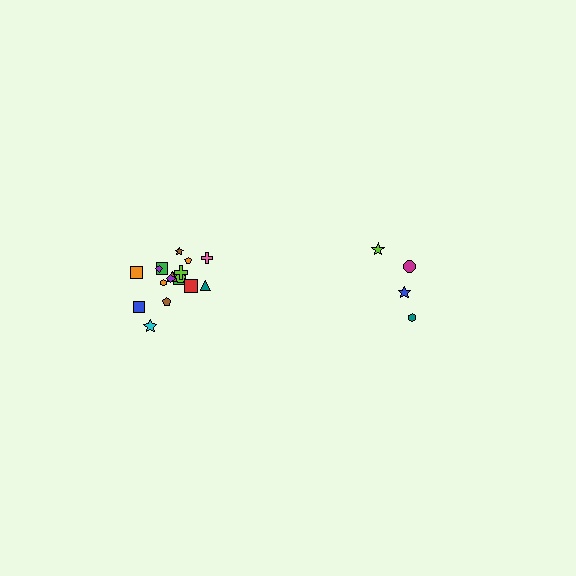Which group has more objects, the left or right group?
The left group.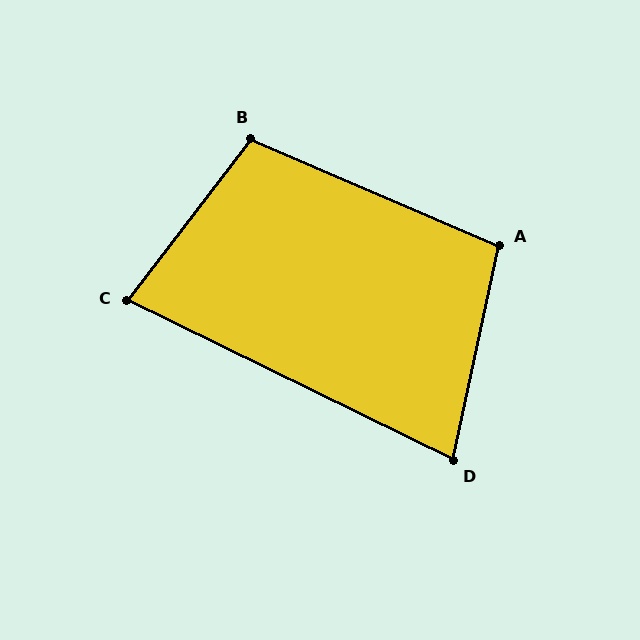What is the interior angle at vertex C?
Approximately 79 degrees (acute).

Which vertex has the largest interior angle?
B, at approximately 104 degrees.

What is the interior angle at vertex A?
Approximately 101 degrees (obtuse).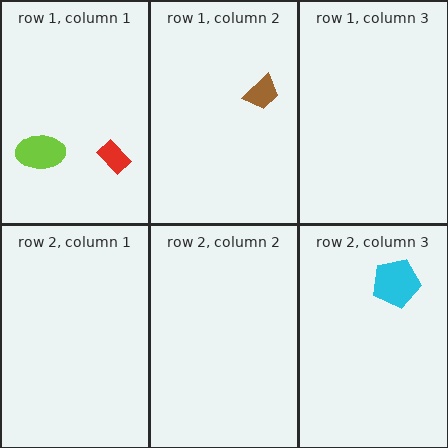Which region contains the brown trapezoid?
The row 1, column 2 region.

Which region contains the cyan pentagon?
The row 2, column 3 region.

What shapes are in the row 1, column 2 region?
The brown trapezoid.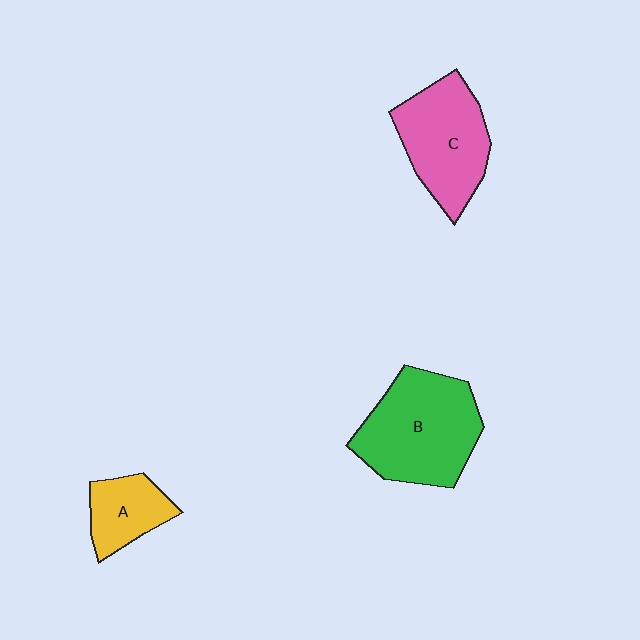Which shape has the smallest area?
Shape A (yellow).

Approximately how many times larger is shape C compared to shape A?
Approximately 1.8 times.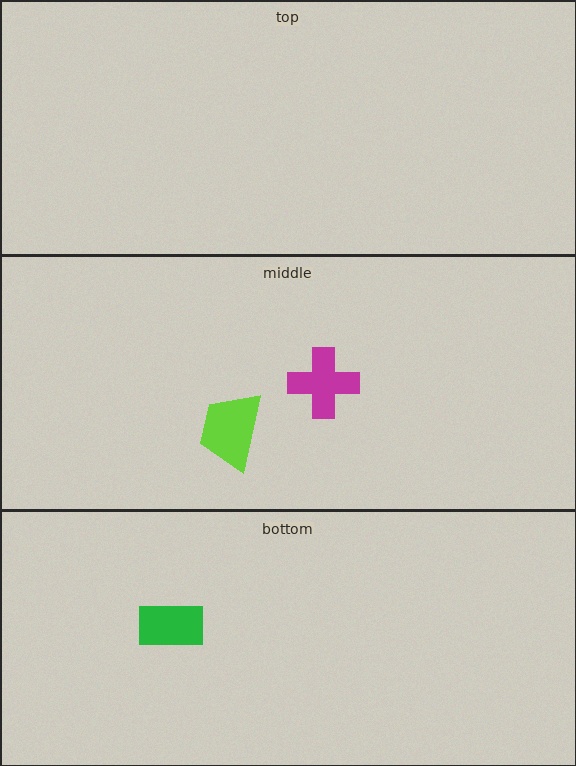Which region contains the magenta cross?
The middle region.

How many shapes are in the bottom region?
1.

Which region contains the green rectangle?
The bottom region.